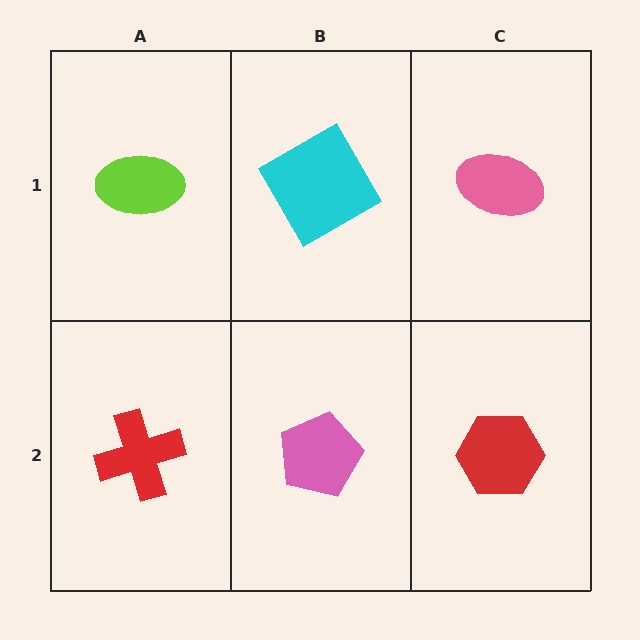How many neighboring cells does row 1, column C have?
2.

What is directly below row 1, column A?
A red cross.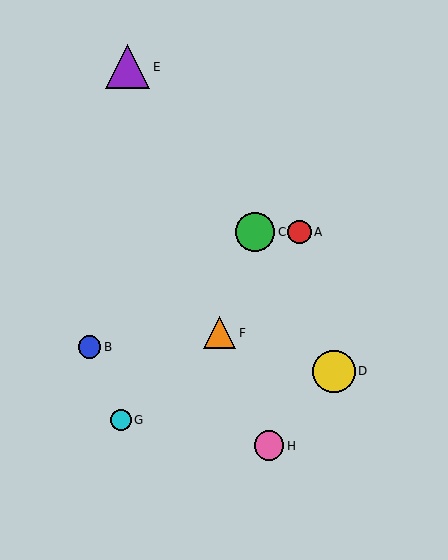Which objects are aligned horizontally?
Objects A, C are aligned horizontally.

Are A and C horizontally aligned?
Yes, both are at y≈232.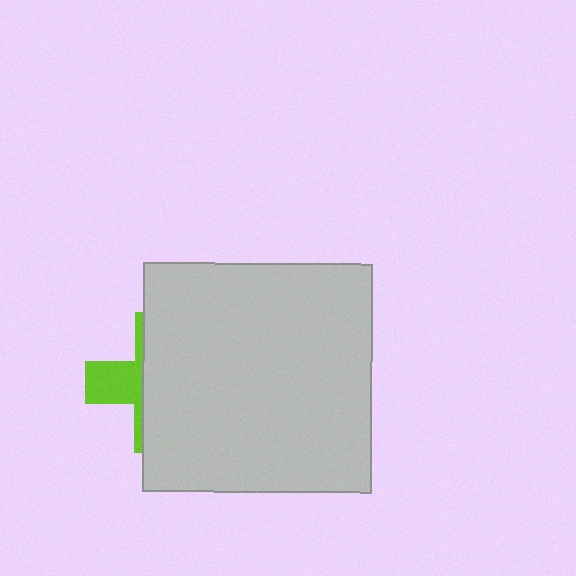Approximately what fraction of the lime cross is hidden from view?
Roughly 68% of the lime cross is hidden behind the light gray rectangle.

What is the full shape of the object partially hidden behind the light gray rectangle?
The partially hidden object is a lime cross.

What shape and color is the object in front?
The object in front is a light gray rectangle.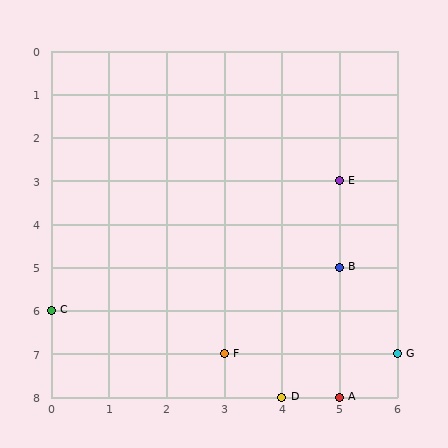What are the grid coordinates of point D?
Point D is at grid coordinates (4, 8).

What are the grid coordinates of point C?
Point C is at grid coordinates (0, 6).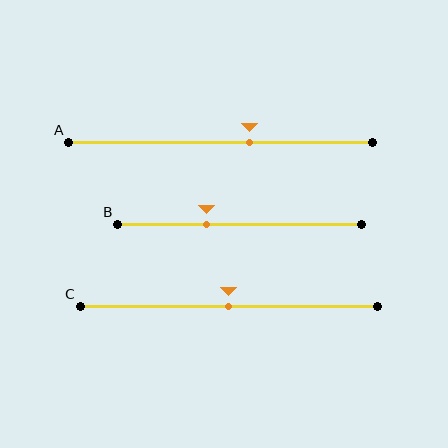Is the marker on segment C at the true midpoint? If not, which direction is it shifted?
Yes, the marker on segment C is at the true midpoint.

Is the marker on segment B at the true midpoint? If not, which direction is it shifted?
No, the marker on segment B is shifted to the left by about 14% of the segment length.